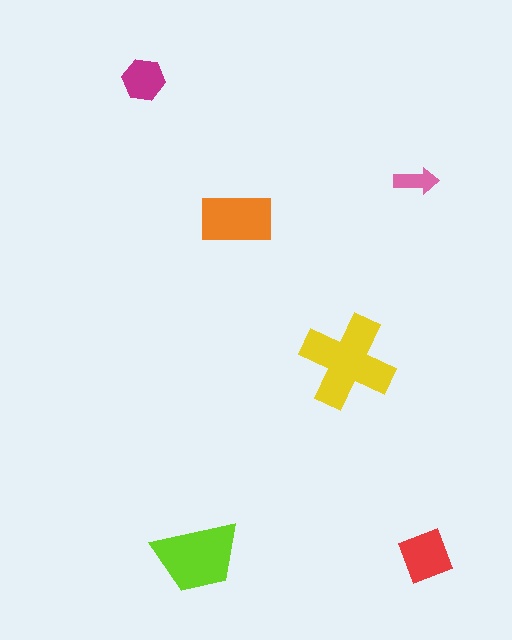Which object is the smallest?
The pink arrow.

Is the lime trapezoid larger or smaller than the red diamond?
Larger.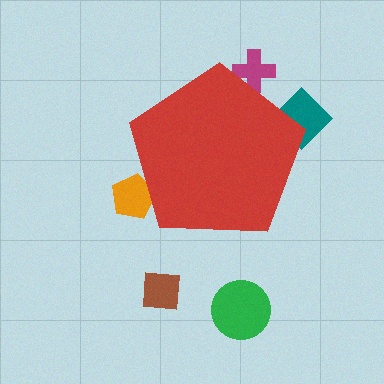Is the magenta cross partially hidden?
Yes, the magenta cross is partially hidden behind the red pentagon.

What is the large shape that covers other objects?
A red pentagon.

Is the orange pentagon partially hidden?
Yes, the orange pentagon is partially hidden behind the red pentagon.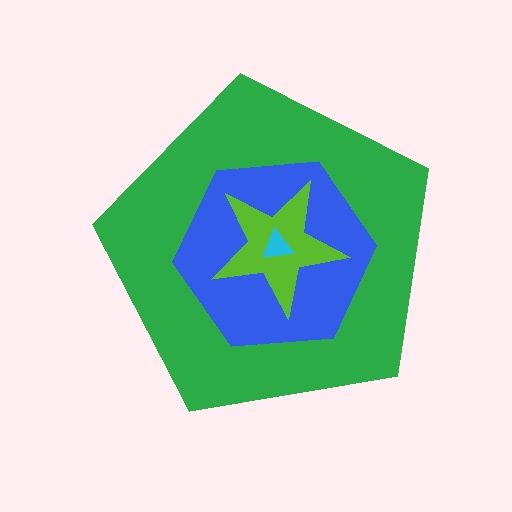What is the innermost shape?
The cyan triangle.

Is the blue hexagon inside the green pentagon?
Yes.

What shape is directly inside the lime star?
The cyan triangle.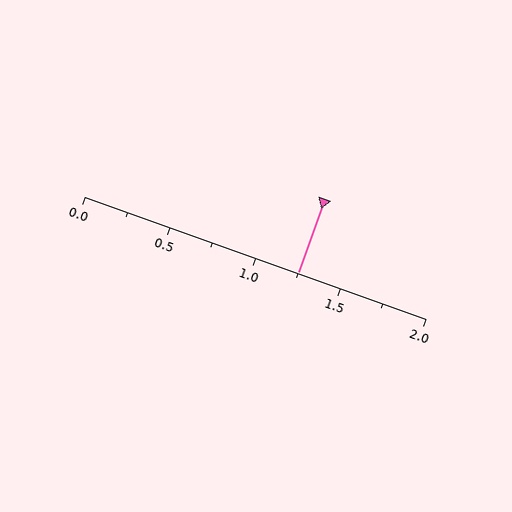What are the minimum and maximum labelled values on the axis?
The axis runs from 0.0 to 2.0.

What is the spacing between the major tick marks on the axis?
The major ticks are spaced 0.5 apart.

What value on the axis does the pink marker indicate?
The marker indicates approximately 1.25.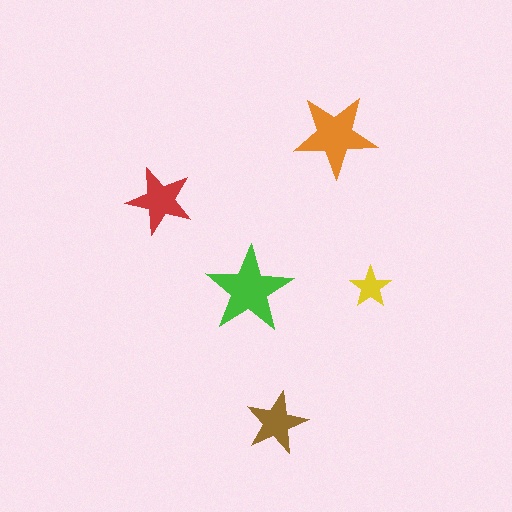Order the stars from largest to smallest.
the green one, the orange one, the red one, the brown one, the yellow one.